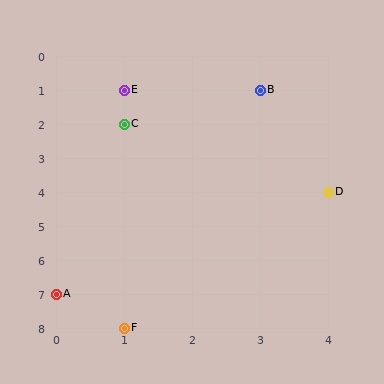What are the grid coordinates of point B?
Point B is at grid coordinates (3, 1).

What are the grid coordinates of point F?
Point F is at grid coordinates (1, 8).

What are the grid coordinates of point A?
Point A is at grid coordinates (0, 7).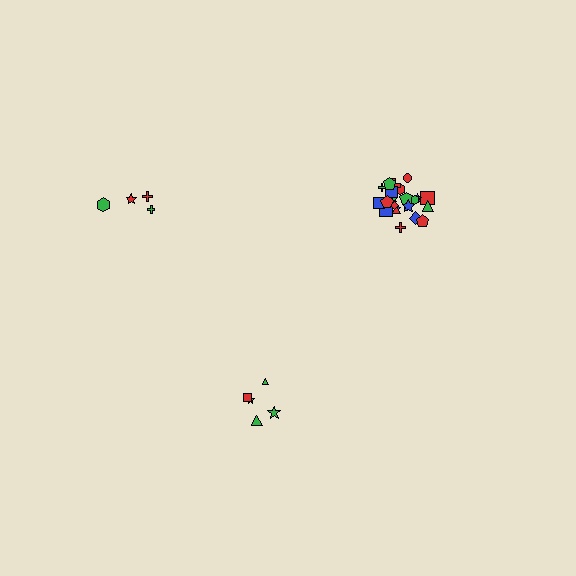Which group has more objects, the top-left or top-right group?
The top-right group.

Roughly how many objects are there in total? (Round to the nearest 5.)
Roughly 35 objects in total.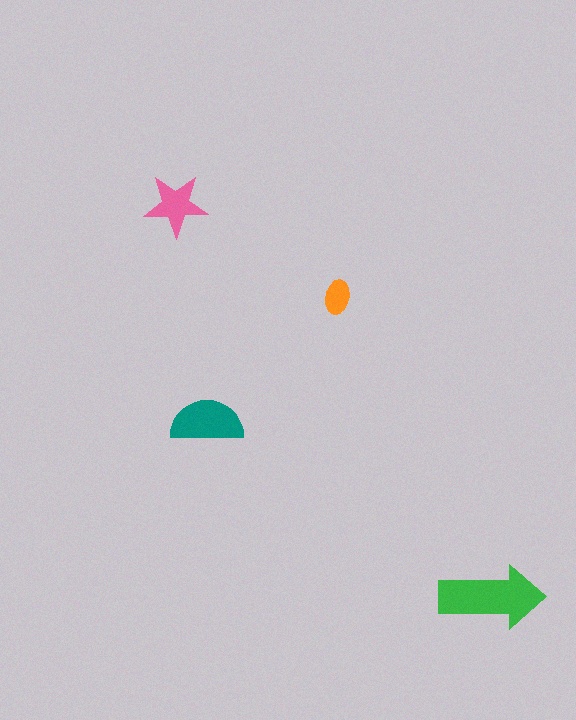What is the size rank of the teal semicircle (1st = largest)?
2nd.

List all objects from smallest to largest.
The orange ellipse, the pink star, the teal semicircle, the green arrow.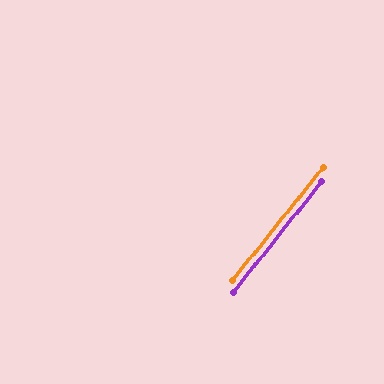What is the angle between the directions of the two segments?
Approximately 0 degrees.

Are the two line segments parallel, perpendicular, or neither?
Parallel — their directions differ by only 0.4°.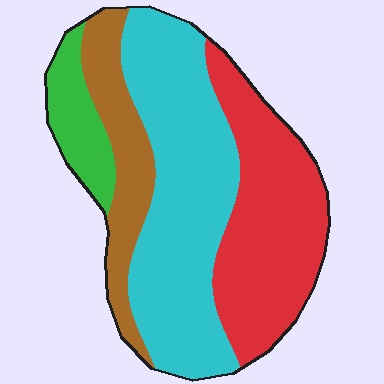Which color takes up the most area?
Cyan, at roughly 40%.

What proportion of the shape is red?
Red takes up about one third (1/3) of the shape.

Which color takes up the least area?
Green, at roughly 10%.